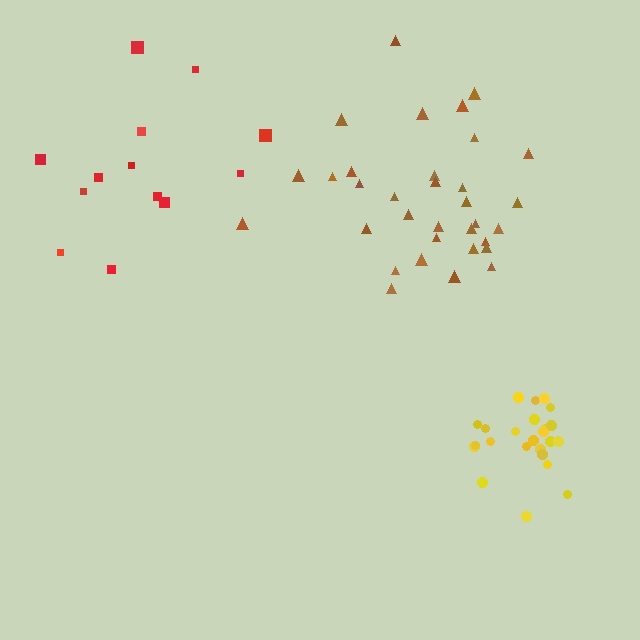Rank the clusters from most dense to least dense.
yellow, brown, red.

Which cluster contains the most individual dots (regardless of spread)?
Brown (33).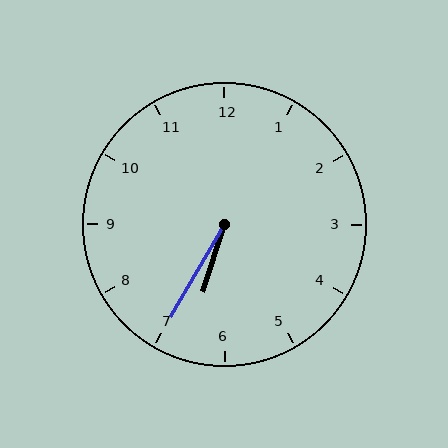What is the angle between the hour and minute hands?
Approximately 12 degrees.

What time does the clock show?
6:35.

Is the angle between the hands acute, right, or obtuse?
It is acute.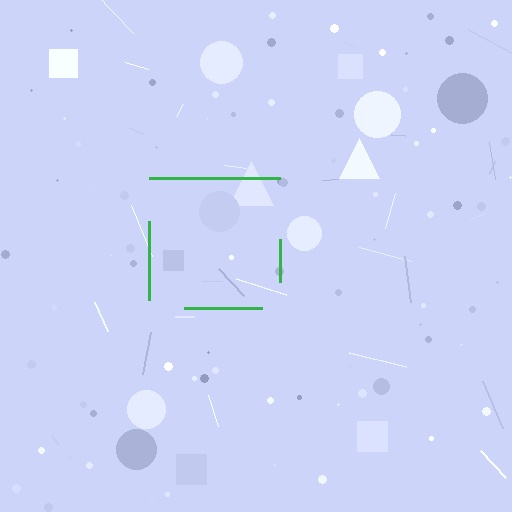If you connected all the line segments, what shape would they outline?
They would outline a square.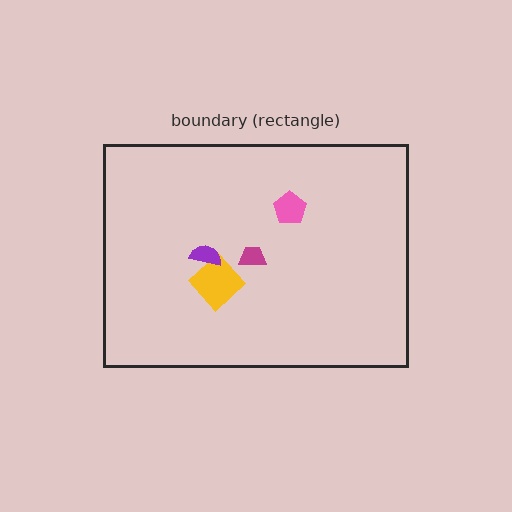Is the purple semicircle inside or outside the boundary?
Inside.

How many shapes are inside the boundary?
4 inside, 0 outside.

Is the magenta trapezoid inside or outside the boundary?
Inside.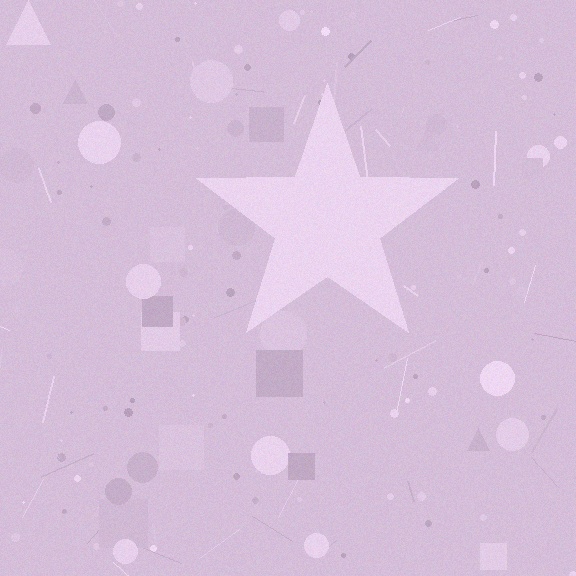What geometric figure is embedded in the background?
A star is embedded in the background.